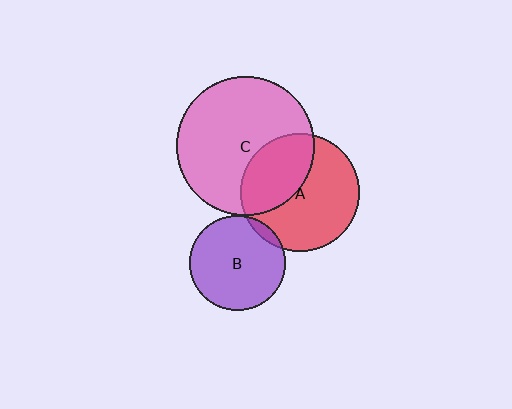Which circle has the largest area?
Circle C (pink).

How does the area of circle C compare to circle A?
Approximately 1.4 times.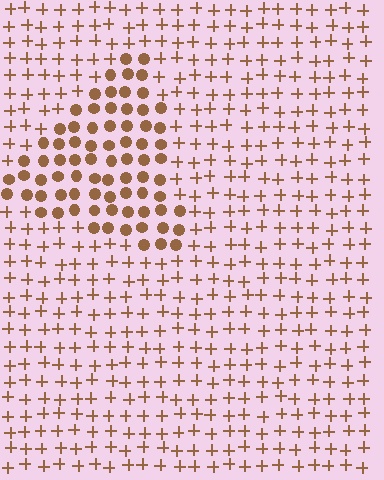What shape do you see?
I see a triangle.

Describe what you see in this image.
The image is filled with small brown elements arranged in a uniform grid. A triangle-shaped region contains circles, while the surrounding area contains plus signs. The boundary is defined purely by the change in element shape.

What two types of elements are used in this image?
The image uses circles inside the triangle region and plus signs outside it.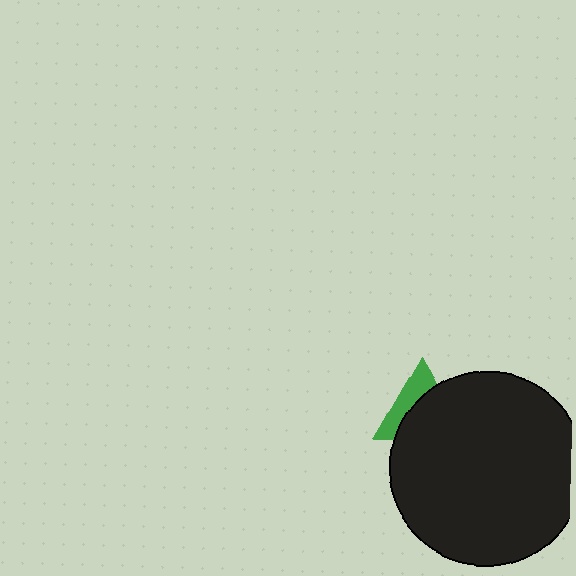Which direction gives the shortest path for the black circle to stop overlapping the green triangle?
Moving toward the lower-right gives the shortest separation.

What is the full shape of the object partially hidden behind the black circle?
The partially hidden object is a green triangle.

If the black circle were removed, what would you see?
You would see the complete green triangle.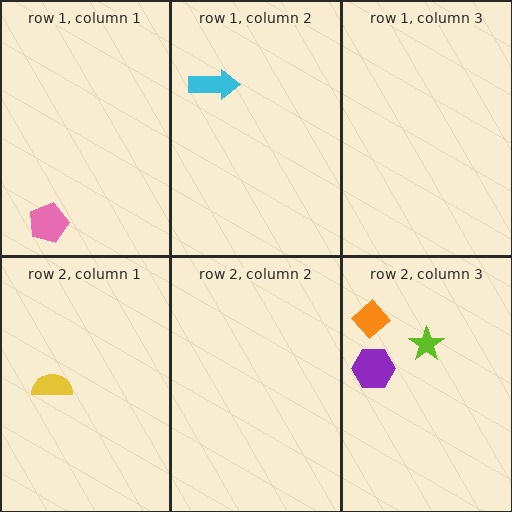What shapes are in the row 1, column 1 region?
The pink pentagon.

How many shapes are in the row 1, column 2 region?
1.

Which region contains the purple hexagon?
The row 2, column 3 region.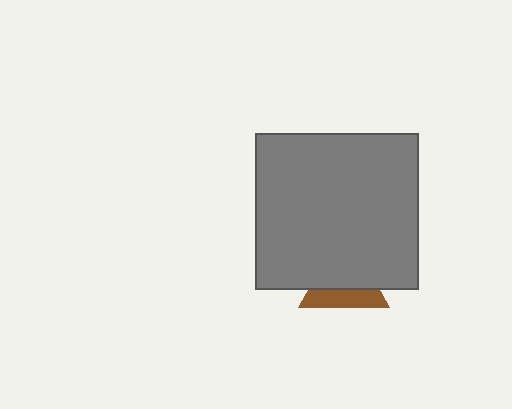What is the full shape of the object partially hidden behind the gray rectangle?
The partially hidden object is a brown triangle.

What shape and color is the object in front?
The object in front is a gray rectangle.